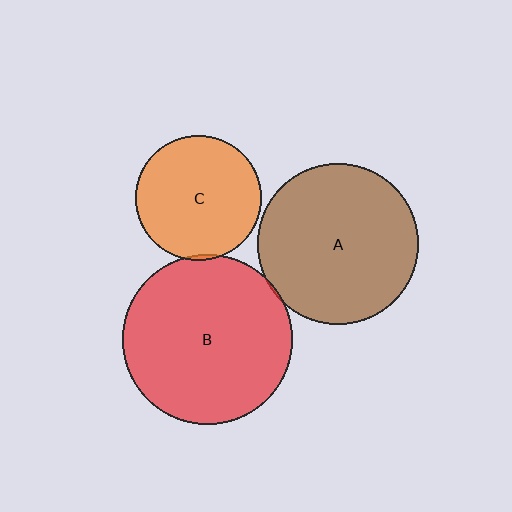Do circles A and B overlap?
Yes.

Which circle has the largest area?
Circle B (red).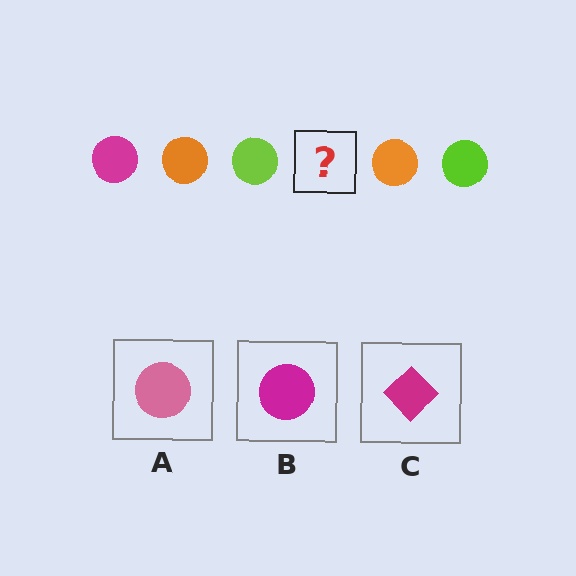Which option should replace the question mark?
Option B.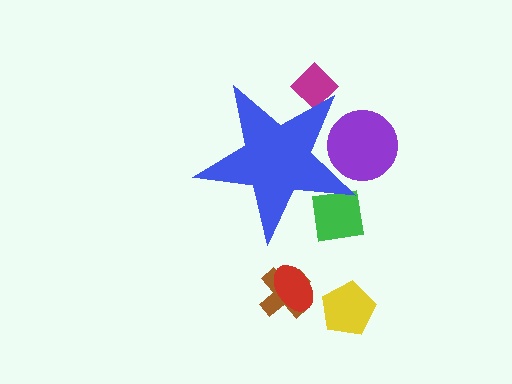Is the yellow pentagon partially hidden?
No, the yellow pentagon is fully visible.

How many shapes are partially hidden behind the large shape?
3 shapes are partially hidden.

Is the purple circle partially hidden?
Yes, the purple circle is partially hidden behind the blue star.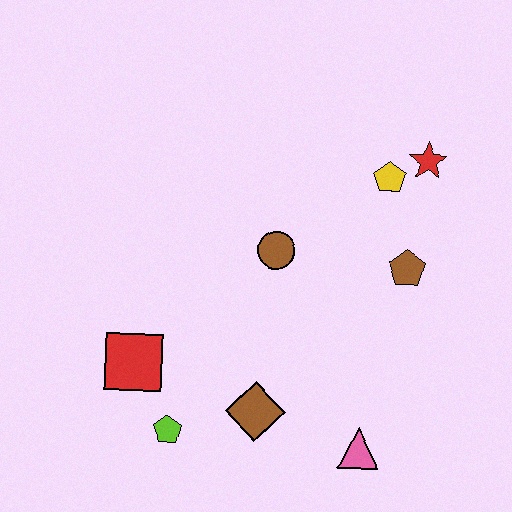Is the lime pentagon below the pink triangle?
No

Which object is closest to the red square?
The lime pentagon is closest to the red square.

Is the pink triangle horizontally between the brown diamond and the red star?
Yes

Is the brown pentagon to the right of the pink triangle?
Yes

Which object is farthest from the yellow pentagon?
The lime pentagon is farthest from the yellow pentagon.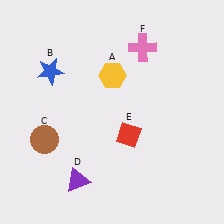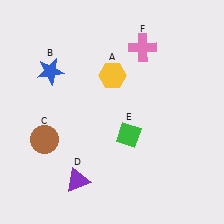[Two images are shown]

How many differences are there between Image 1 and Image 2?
There is 1 difference between the two images.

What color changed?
The diamond (E) changed from red in Image 1 to green in Image 2.